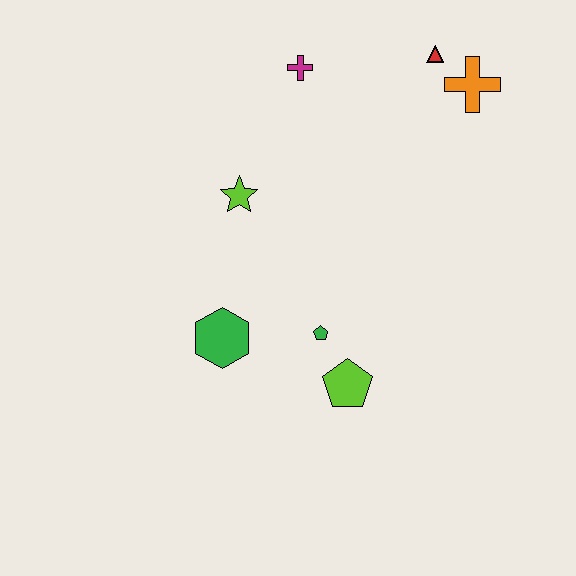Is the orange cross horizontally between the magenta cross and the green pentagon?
No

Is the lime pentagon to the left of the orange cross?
Yes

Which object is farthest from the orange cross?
The green hexagon is farthest from the orange cross.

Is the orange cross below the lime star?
No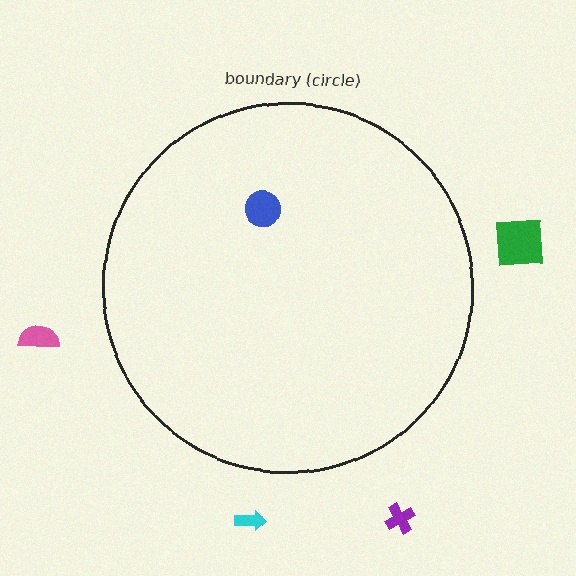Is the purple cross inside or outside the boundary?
Outside.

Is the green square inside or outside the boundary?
Outside.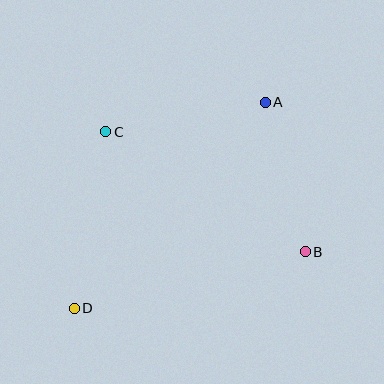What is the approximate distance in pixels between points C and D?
The distance between C and D is approximately 179 pixels.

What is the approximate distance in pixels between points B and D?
The distance between B and D is approximately 238 pixels.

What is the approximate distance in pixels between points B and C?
The distance between B and C is approximately 233 pixels.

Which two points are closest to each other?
Points A and B are closest to each other.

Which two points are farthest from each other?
Points A and D are farthest from each other.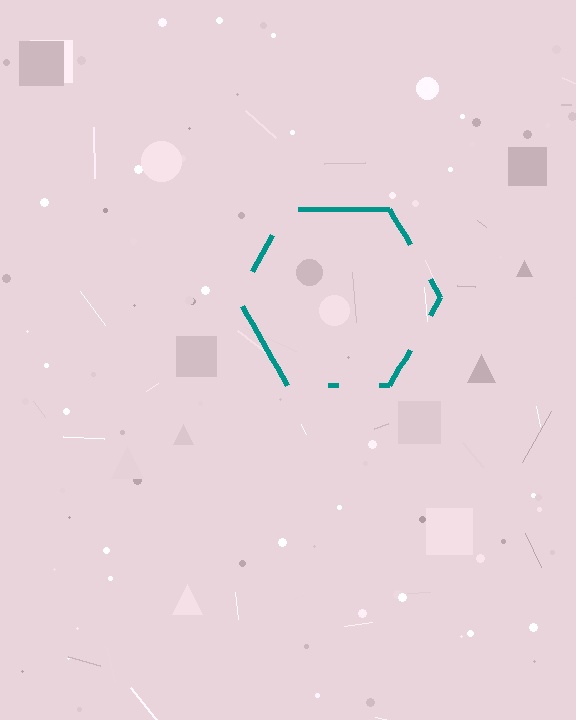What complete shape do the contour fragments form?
The contour fragments form a hexagon.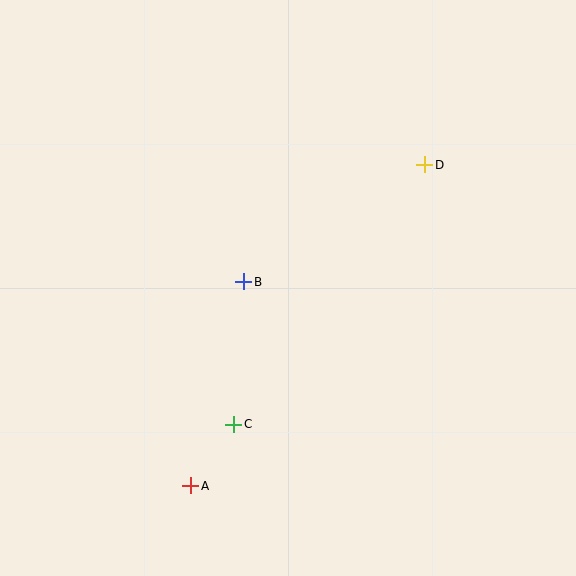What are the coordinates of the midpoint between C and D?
The midpoint between C and D is at (329, 294).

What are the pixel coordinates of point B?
Point B is at (244, 282).